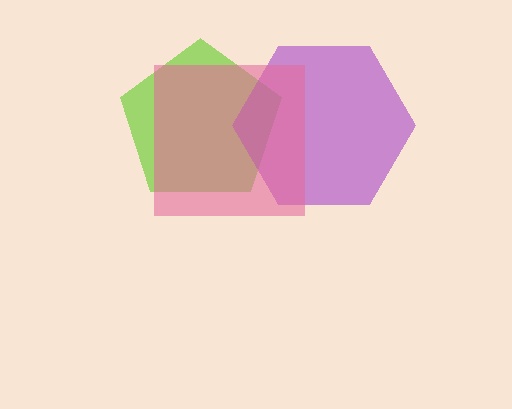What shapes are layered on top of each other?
The layered shapes are: a lime pentagon, a purple hexagon, a pink square.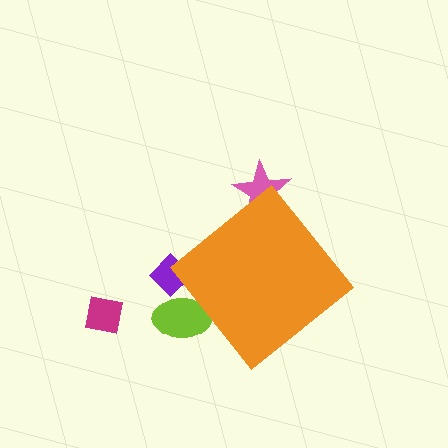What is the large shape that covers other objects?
An orange diamond.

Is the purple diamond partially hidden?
Yes, the purple diamond is partially hidden behind the orange diamond.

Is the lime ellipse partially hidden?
Yes, the lime ellipse is partially hidden behind the orange diamond.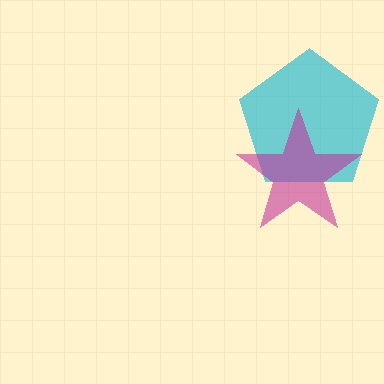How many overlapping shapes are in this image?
There are 2 overlapping shapes in the image.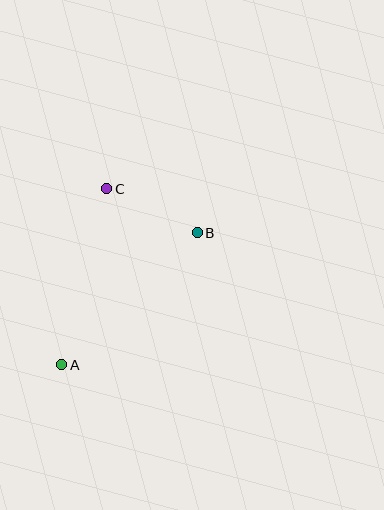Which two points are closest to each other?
Points B and C are closest to each other.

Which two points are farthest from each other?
Points A and B are farthest from each other.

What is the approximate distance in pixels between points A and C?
The distance between A and C is approximately 182 pixels.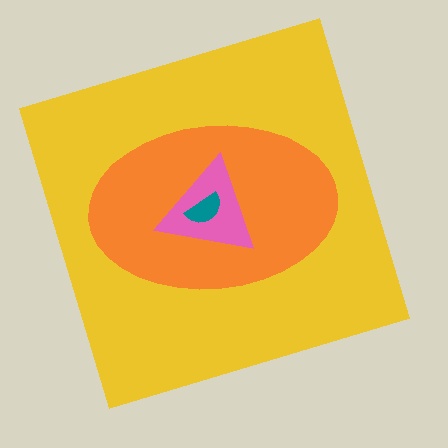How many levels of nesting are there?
4.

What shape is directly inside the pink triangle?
The teal semicircle.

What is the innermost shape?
The teal semicircle.